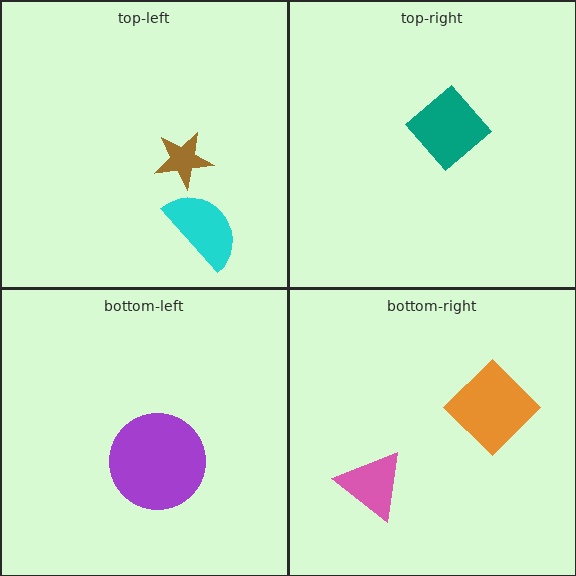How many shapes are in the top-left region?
2.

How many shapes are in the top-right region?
1.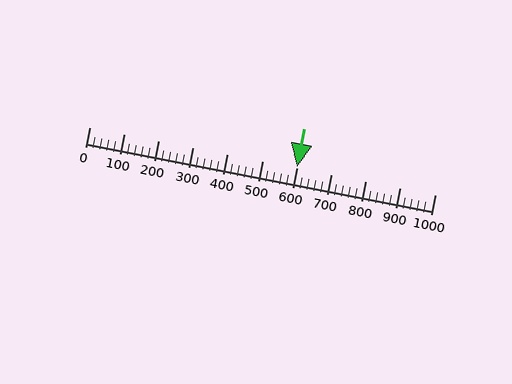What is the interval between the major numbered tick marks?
The major tick marks are spaced 100 units apart.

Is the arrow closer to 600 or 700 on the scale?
The arrow is closer to 600.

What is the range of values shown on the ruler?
The ruler shows values from 0 to 1000.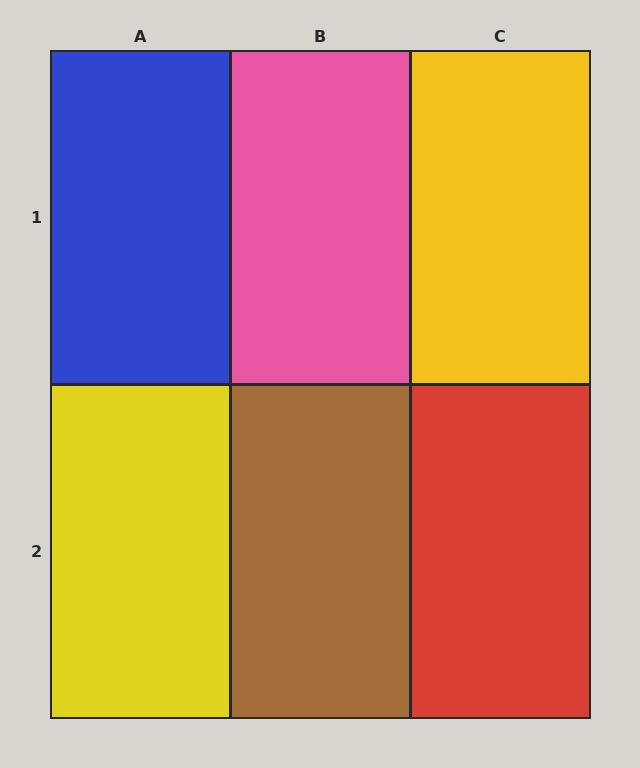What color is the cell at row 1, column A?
Blue.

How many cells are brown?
1 cell is brown.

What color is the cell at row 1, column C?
Yellow.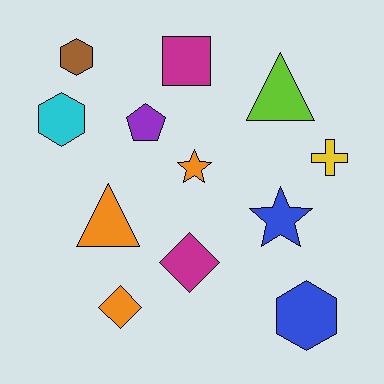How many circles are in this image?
There are no circles.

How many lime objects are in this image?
There is 1 lime object.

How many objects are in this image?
There are 12 objects.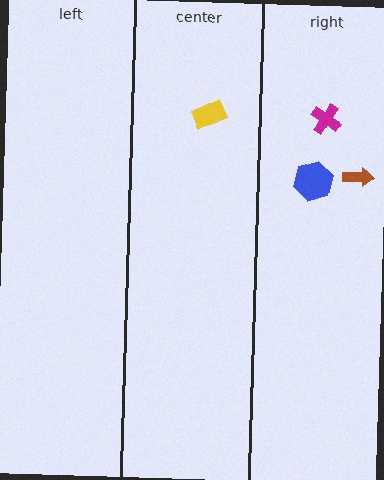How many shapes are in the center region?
1.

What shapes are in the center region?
The yellow rectangle.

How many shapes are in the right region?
3.